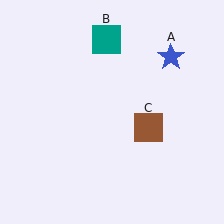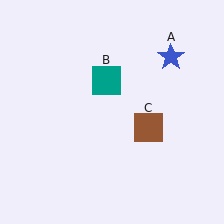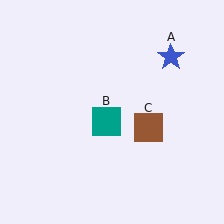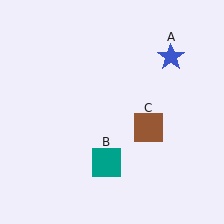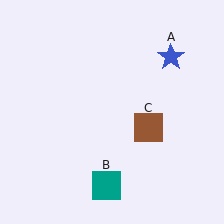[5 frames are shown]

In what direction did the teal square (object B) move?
The teal square (object B) moved down.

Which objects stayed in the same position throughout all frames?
Blue star (object A) and brown square (object C) remained stationary.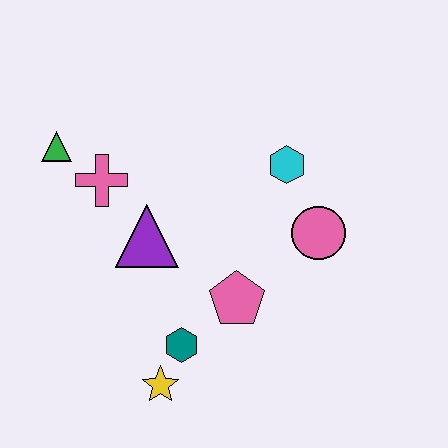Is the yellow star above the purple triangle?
No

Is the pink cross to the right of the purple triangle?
No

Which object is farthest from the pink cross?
The pink circle is farthest from the pink cross.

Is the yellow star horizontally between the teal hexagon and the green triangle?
Yes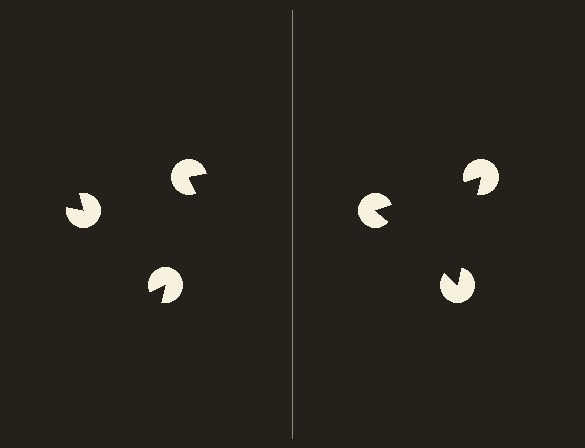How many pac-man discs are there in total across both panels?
6 — 3 on each side.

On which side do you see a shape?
An illusory triangle appears on the right side. On the left side the wedge cuts are rotated, so no coherent shape forms.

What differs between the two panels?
The pac-man discs are positioned identically on both sides; only the wedge orientations differ. On the right they align to a triangle; on the left they are misaligned.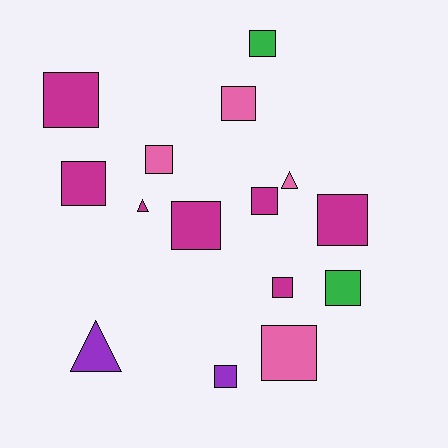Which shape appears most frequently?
Square, with 12 objects.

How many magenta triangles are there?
There is 1 magenta triangle.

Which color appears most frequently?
Magenta, with 7 objects.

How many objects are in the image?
There are 15 objects.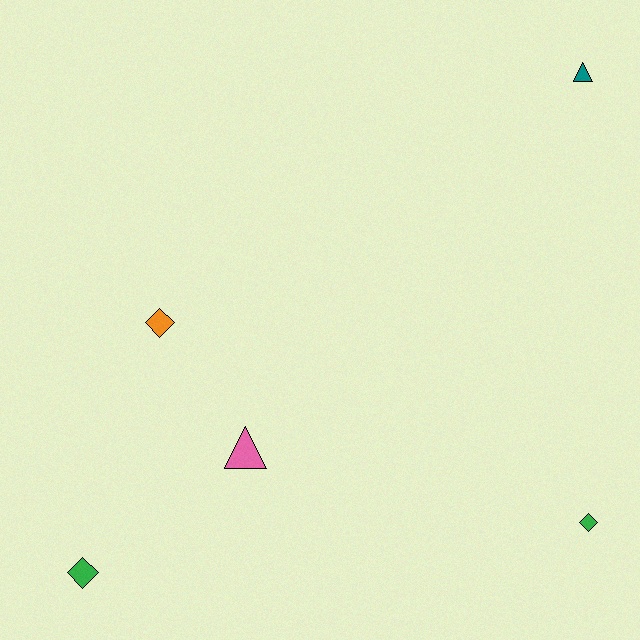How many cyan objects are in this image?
There are no cyan objects.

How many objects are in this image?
There are 5 objects.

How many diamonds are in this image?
There are 3 diamonds.